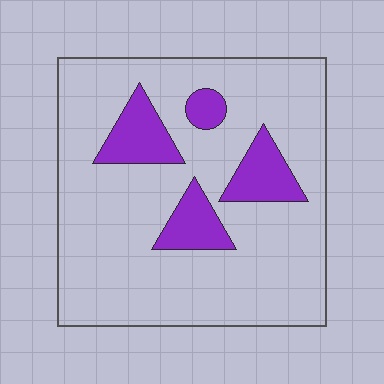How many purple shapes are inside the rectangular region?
4.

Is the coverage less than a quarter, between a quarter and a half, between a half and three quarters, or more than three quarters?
Less than a quarter.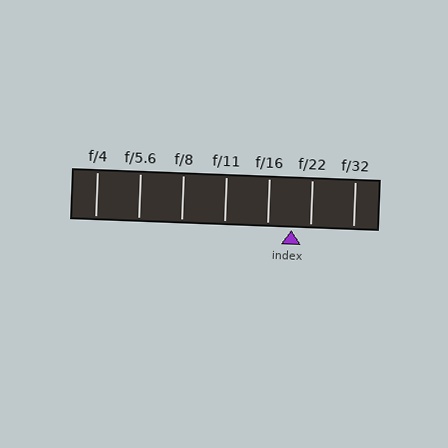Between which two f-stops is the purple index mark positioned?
The index mark is between f/16 and f/22.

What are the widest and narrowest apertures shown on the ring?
The widest aperture shown is f/4 and the narrowest is f/32.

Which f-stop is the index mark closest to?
The index mark is closest to f/22.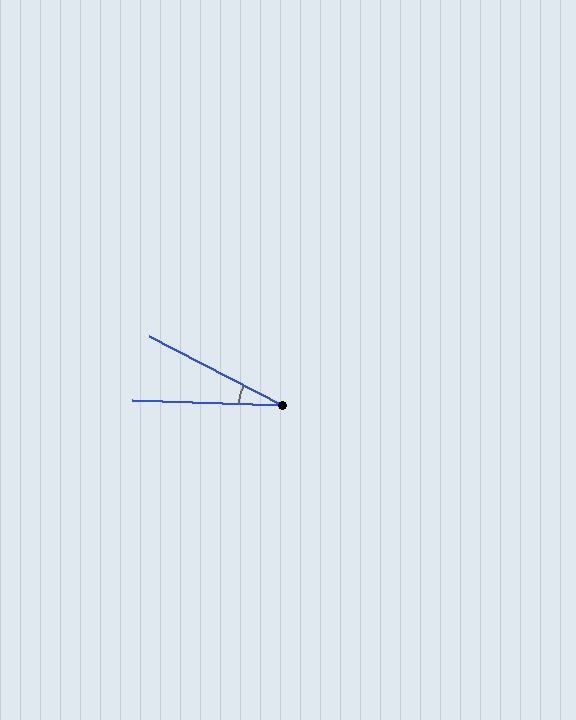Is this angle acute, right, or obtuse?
It is acute.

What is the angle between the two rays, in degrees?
Approximately 25 degrees.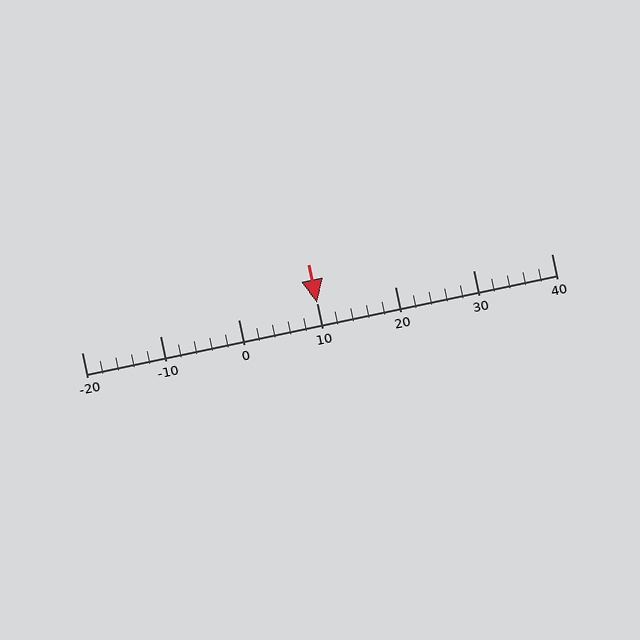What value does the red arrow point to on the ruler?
The red arrow points to approximately 10.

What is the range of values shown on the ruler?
The ruler shows values from -20 to 40.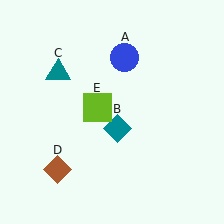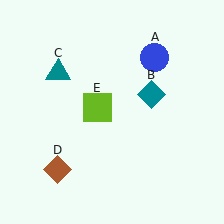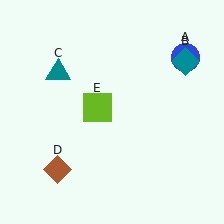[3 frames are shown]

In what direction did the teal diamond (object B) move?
The teal diamond (object B) moved up and to the right.